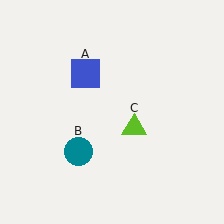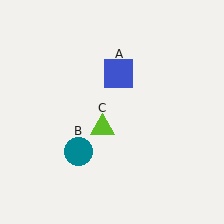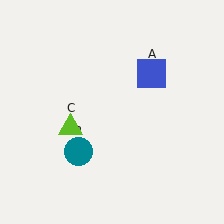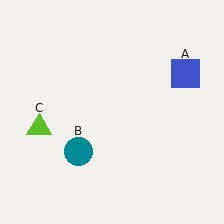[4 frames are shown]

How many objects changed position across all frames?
2 objects changed position: blue square (object A), lime triangle (object C).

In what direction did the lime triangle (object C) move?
The lime triangle (object C) moved left.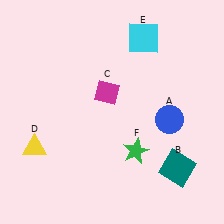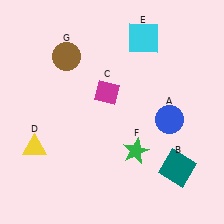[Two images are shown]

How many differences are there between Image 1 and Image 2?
There is 1 difference between the two images.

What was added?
A brown circle (G) was added in Image 2.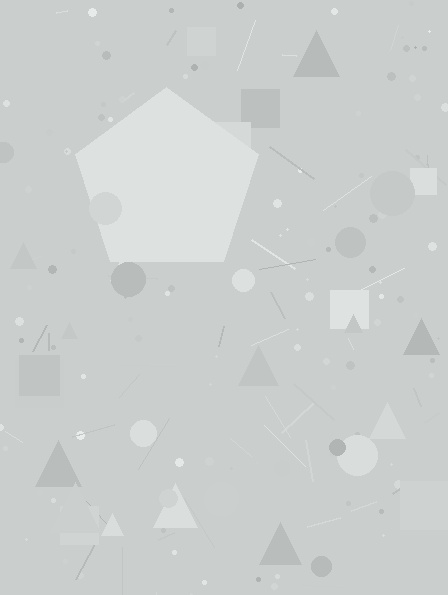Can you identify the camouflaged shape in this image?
The camouflaged shape is a pentagon.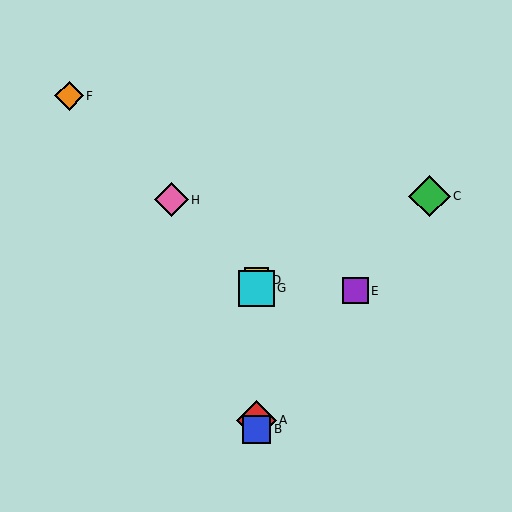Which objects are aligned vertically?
Objects A, B, D, G are aligned vertically.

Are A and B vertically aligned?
Yes, both are at x≈256.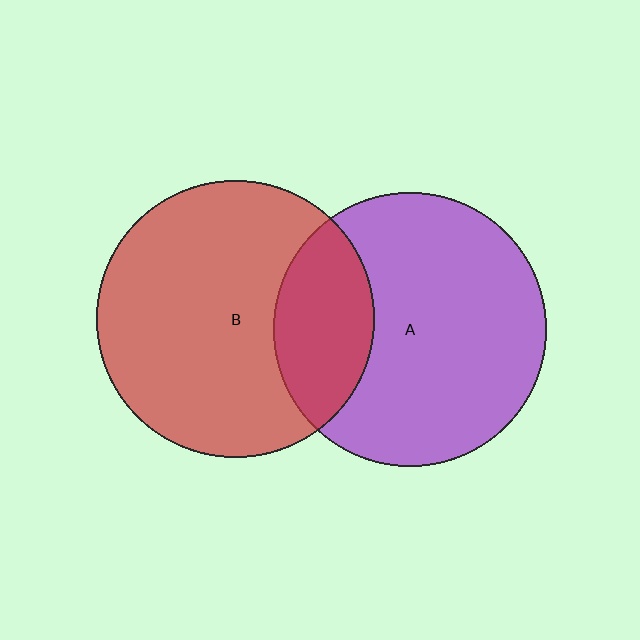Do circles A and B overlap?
Yes.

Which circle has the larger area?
Circle B (red).